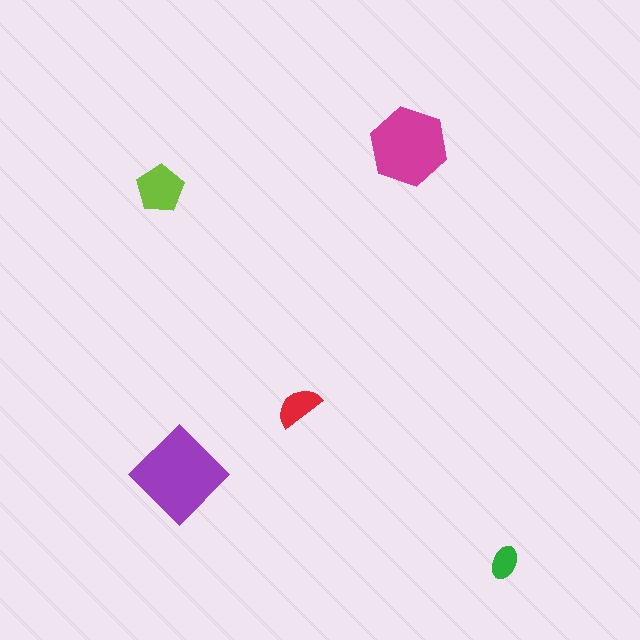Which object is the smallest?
The green ellipse.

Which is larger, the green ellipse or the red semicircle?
The red semicircle.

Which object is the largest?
The purple diamond.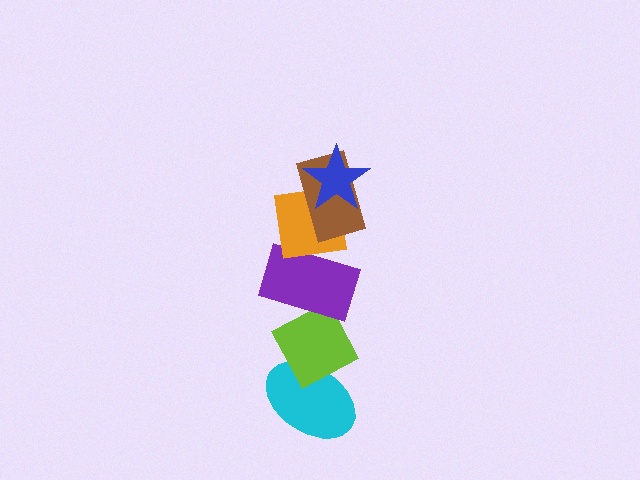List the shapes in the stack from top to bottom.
From top to bottom: the blue star, the brown rectangle, the orange square, the purple rectangle, the lime diamond, the cyan ellipse.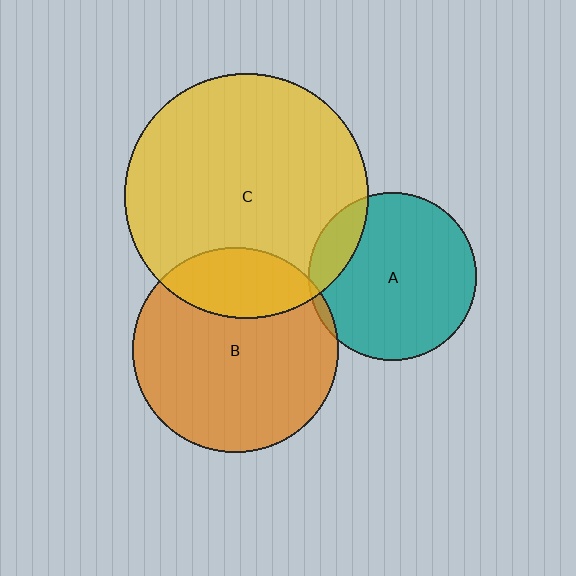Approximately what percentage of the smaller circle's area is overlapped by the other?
Approximately 25%.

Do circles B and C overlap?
Yes.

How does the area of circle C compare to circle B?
Approximately 1.4 times.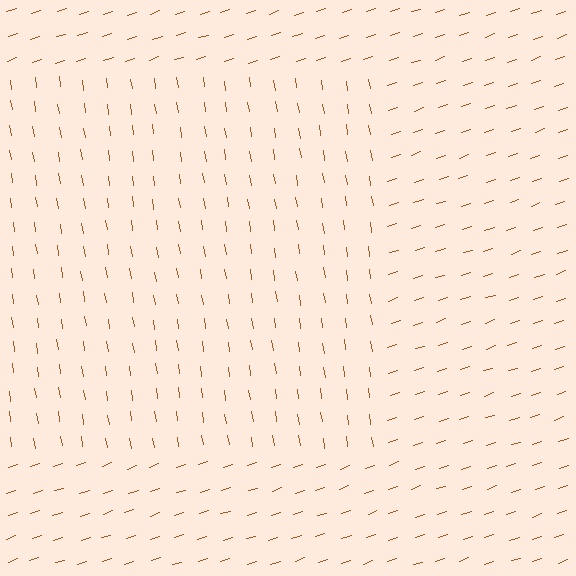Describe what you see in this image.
The image is filled with small brown line segments. A rectangle region in the image has lines oriented differently from the surrounding lines, creating a visible texture boundary.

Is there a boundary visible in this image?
Yes, there is a texture boundary formed by a change in line orientation.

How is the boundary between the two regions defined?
The boundary is defined purely by a change in line orientation (approximately 80 degrees difference). All lines are the same color and thickness.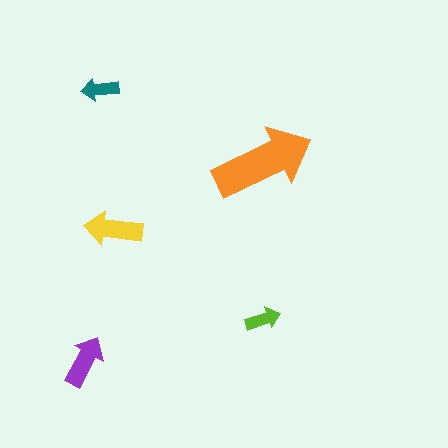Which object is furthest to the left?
The purple arrow is leftmost.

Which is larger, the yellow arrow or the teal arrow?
The yellow one.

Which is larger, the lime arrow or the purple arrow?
The purple one.